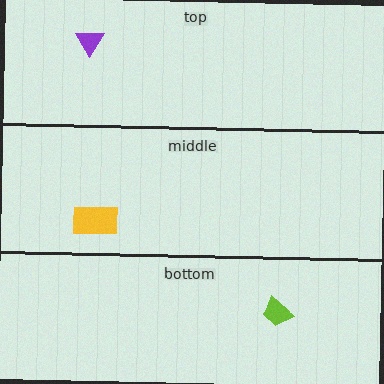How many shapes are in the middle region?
1.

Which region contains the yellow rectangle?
The middle region.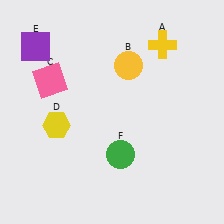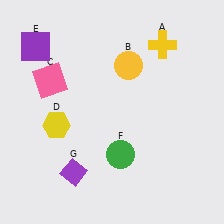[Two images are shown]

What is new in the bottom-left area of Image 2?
A purple diamond (G) was added in the bottom-left area of Image 2.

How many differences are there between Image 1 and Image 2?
There is 1 difference between the two images.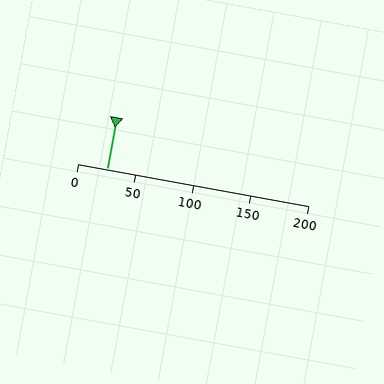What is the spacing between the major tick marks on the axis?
The major ticks are spaced 50 apart.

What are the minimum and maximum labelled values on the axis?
The axis runs from 0 to 200.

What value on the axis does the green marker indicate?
The marker indicates approximately 25.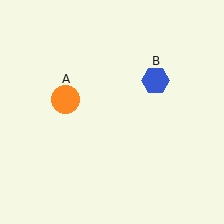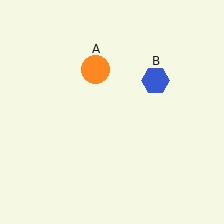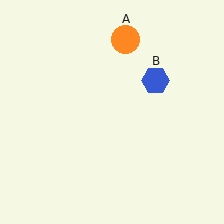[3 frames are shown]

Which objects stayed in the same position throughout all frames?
Blue hexagon (object B) remained stationary.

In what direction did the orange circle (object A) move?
The orange circle (object A) moved up and to the right.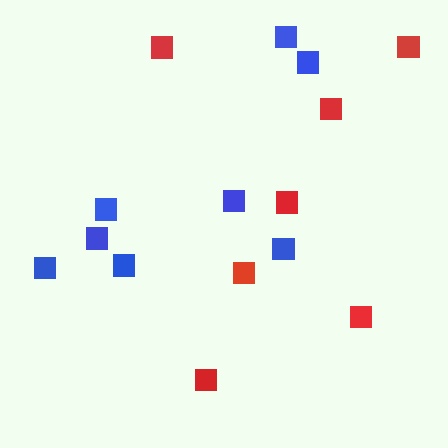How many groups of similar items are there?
There are 2 groups: one group of blue squares (8) and one group of red squares (7).